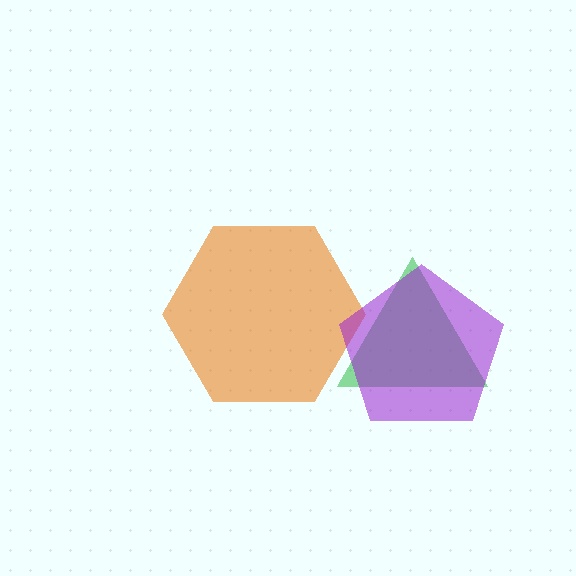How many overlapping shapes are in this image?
There are 3 overlapping shapes in the image.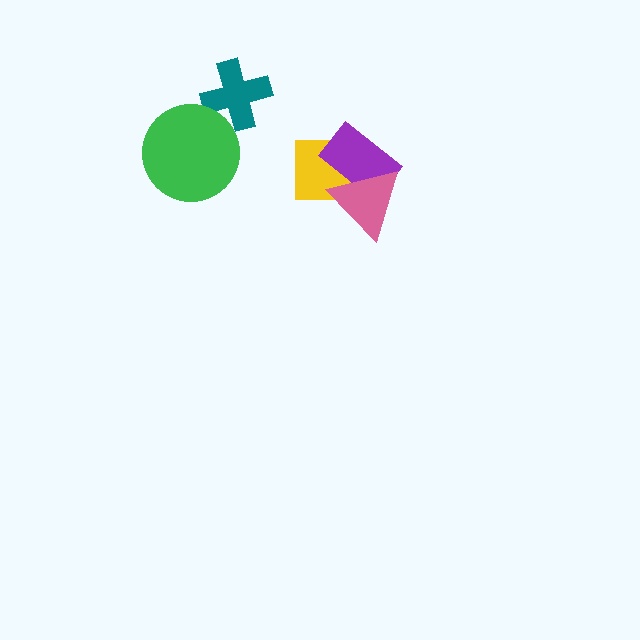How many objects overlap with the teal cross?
1 object overlaps with the teal cross.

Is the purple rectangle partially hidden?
Yes, it is partially covered by another shape.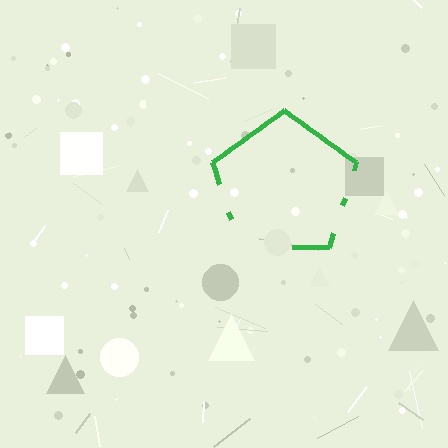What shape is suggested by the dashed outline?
The dashed outline suggests a pentagon.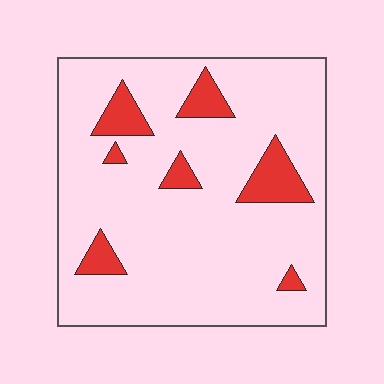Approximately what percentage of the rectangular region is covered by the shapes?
Approximately 15%.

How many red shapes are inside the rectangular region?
7.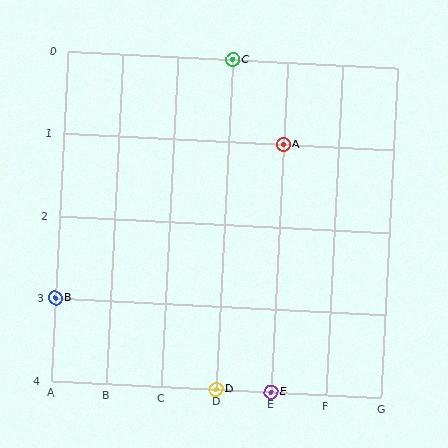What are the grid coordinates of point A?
Point A is at grid coordinates (E, 1).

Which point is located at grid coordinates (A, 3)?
Point B is at (A, 3).